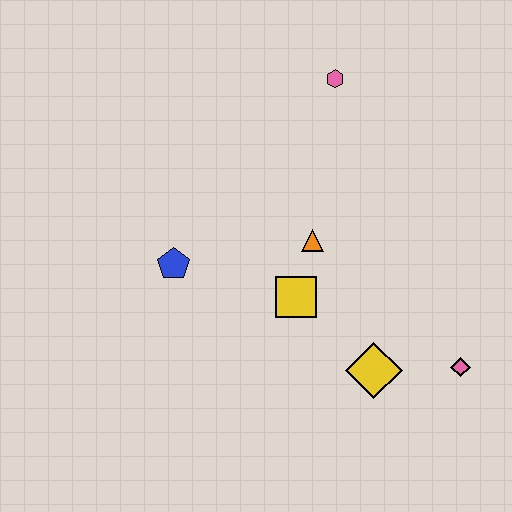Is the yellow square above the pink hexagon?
No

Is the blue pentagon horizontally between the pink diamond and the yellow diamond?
No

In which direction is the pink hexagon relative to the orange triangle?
The pink hexagon is above the orange triangle.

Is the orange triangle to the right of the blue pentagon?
Yes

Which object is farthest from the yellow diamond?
The pink hexagon is farthest from the yellow diamond.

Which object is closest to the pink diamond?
The yellow diamond is closest to the pink diamond.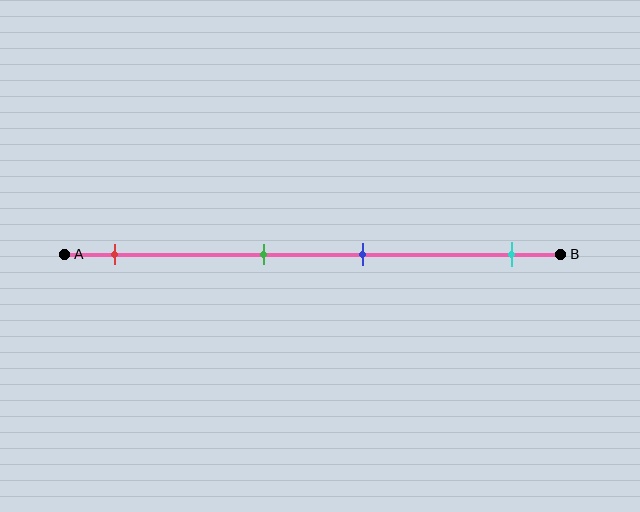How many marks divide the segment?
There are 4 marks dividing the segment.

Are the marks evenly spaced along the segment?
No, the marks are not evenly spaced.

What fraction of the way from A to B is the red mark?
The red mark is approximately 10% (0.1) of the way from A to B.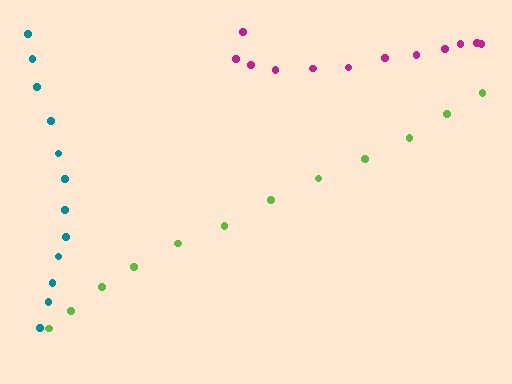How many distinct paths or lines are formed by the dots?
There are 3 distinct paths.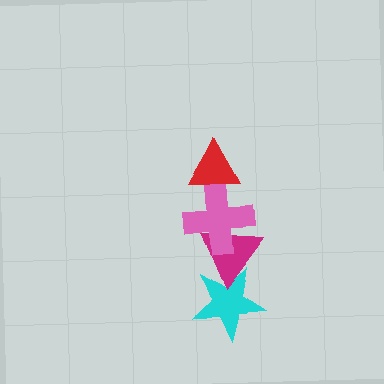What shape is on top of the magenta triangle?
The pink cross is on top of the magenta triangle.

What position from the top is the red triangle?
The red triangle is 1st from the top.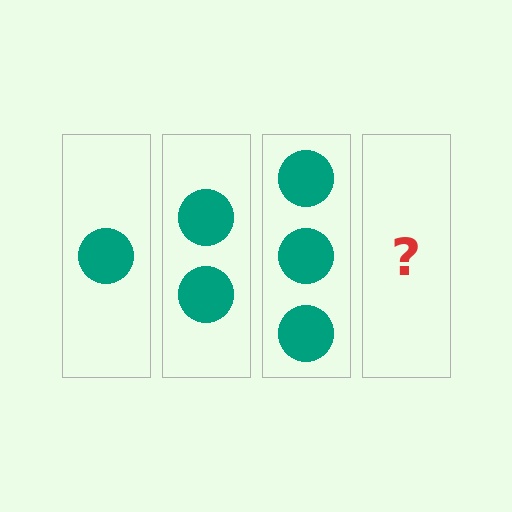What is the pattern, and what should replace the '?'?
The pattern is that each step adds one more circle. The '?' should be 4 circles.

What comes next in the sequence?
The next element should be 4 circles.